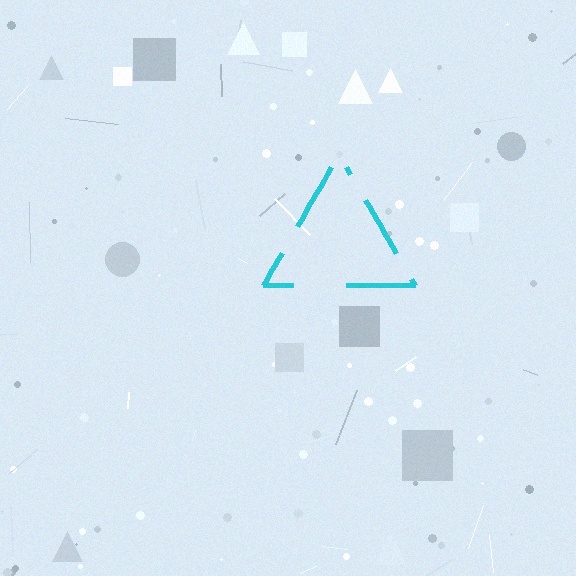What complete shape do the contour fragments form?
The contour fragments form a triangle.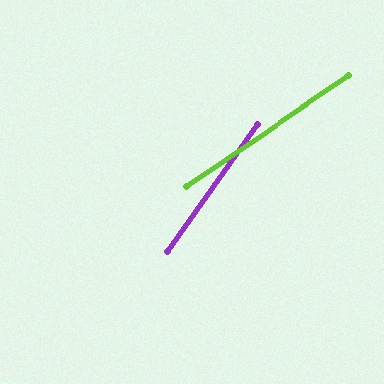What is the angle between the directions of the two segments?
Approximately 21 degrees.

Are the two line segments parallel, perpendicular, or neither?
Neither parallel nor perpendicular — they differ by about 21°.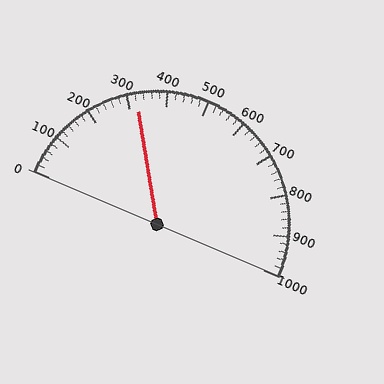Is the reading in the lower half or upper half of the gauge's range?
The reading is in the lower half of the range (0 to 1000).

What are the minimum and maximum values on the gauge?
The gauge ranges from 0 to 1000.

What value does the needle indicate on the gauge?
The needle indicates approximately 320.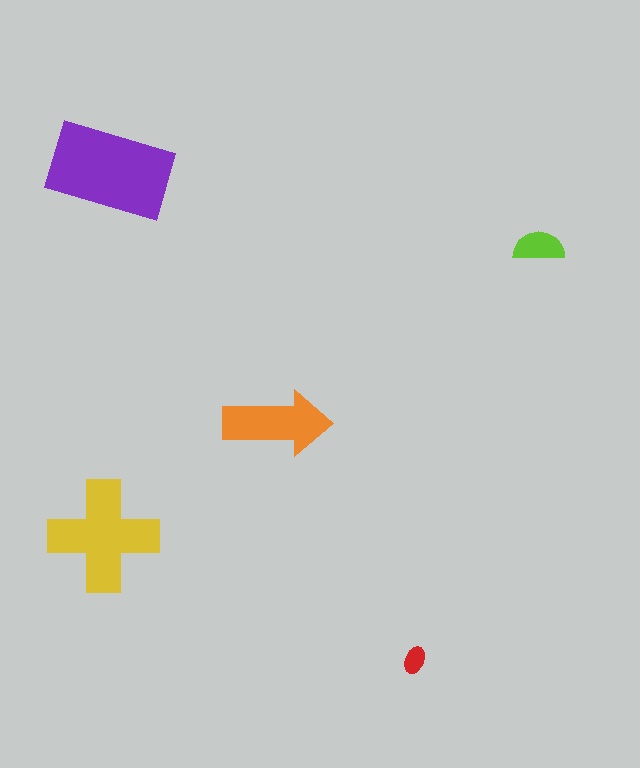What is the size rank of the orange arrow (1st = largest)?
3rd.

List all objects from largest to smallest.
The purple rectangle, the yellow cross, the orange arrow, the lime semicircle, the red ellipse.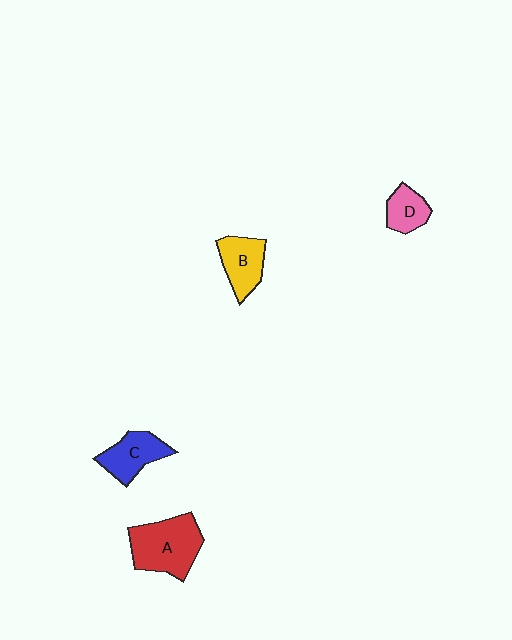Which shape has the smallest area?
Shape D (pink).